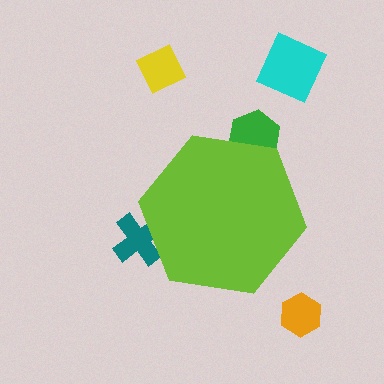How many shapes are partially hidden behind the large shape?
2 shapes are partially hidden.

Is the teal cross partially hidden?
Yes, the teal cross is partially hidden behind the lime hexagon.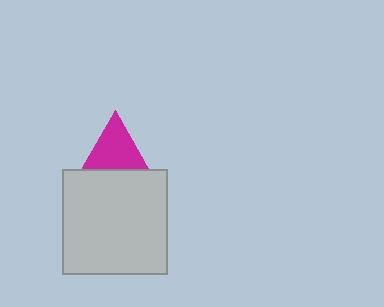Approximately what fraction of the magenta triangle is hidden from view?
Roughly 51% of the magenta triangle is hidden behind the light gray square.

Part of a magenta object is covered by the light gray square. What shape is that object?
It is a triangle.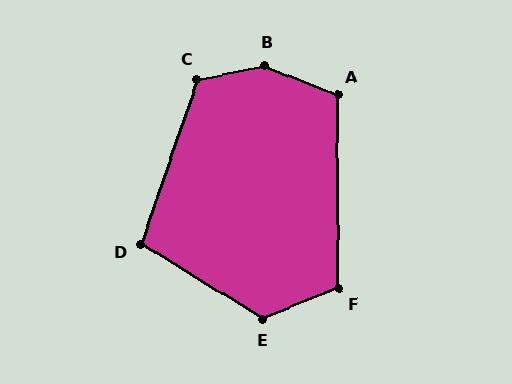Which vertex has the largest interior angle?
B, at approximately 146 degrees.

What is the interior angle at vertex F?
Approximately 111 degrees (obtuse).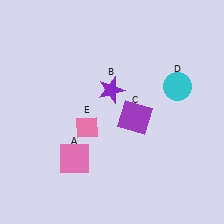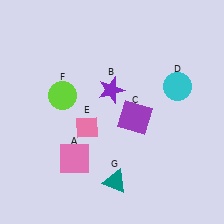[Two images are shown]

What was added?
A lime circle (F), a teal triangle (G) were added in Image 2.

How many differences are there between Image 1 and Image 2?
There are 2 differences between the two images.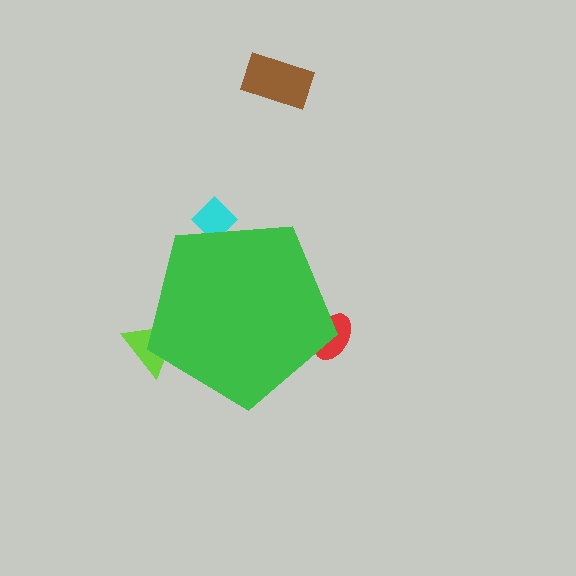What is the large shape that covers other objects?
A green pentagon.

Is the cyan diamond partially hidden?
Yes, the cyan diamond is partially hidden behind the green pentagon.